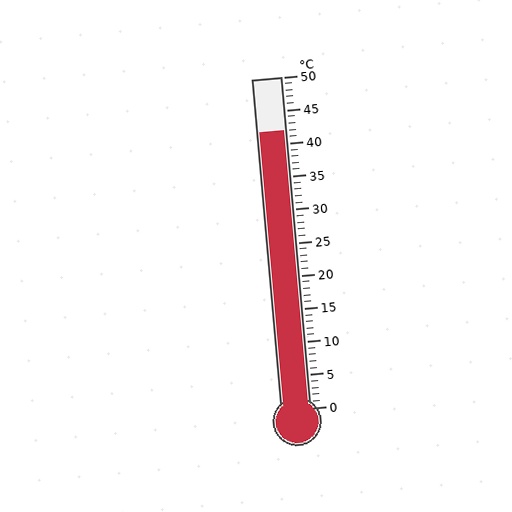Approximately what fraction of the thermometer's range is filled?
The thermometer is filled to approximately 85% of its range.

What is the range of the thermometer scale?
The thermometer scale ranges from 0°C to 50°C.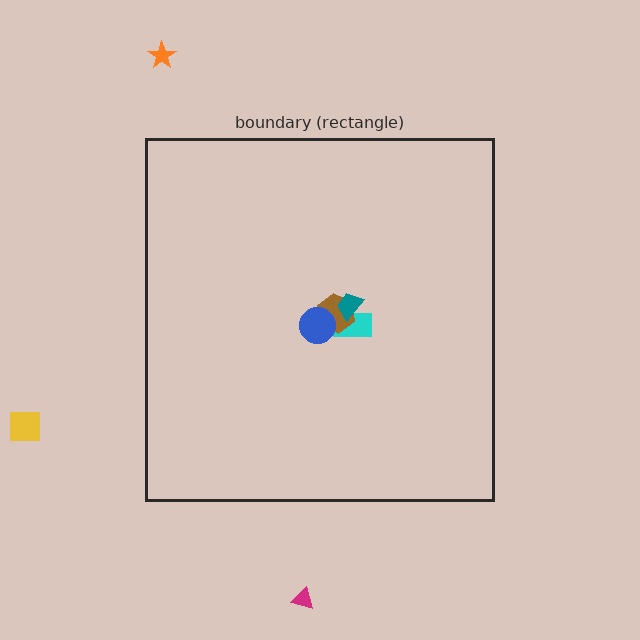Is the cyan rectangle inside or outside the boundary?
Inside.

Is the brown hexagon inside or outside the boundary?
Inside.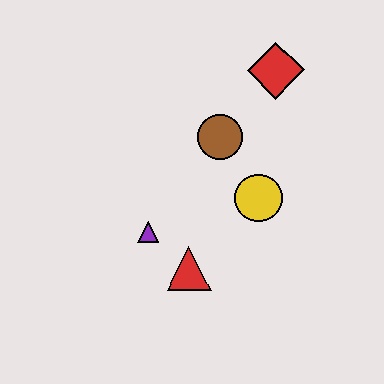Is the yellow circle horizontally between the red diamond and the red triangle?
Yes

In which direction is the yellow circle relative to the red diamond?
The yellow circle is below the red diamond.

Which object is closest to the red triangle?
The purple triangle is closest to the red triangle.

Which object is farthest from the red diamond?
The red triangle is farthest from the red diamond.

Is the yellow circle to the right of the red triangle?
Yes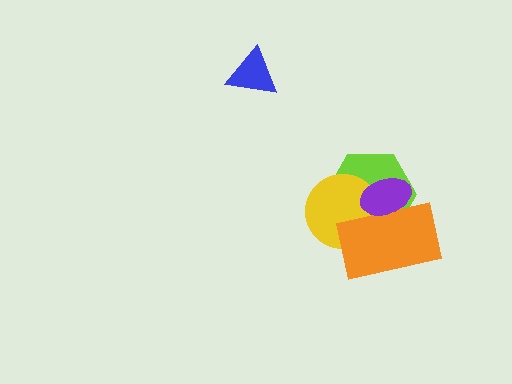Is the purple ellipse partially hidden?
No, no other shape covers it.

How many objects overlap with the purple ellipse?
3 objects overlap with the purple ellipse.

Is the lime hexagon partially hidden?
Yes, it is partially covered by another shape.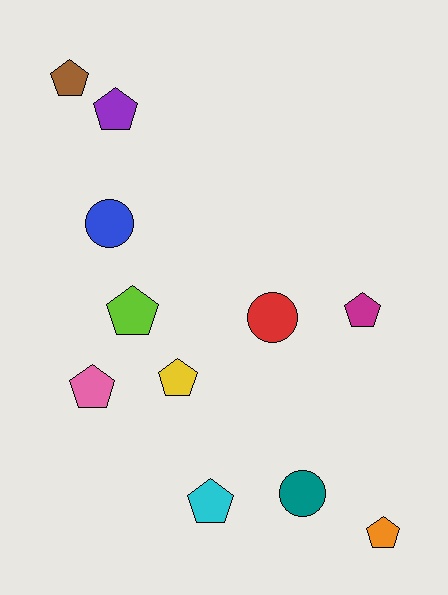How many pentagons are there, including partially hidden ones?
There are 8 pentagons.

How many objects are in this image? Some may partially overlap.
There are 11 objects.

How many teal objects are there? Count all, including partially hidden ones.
There is 1 teal object.